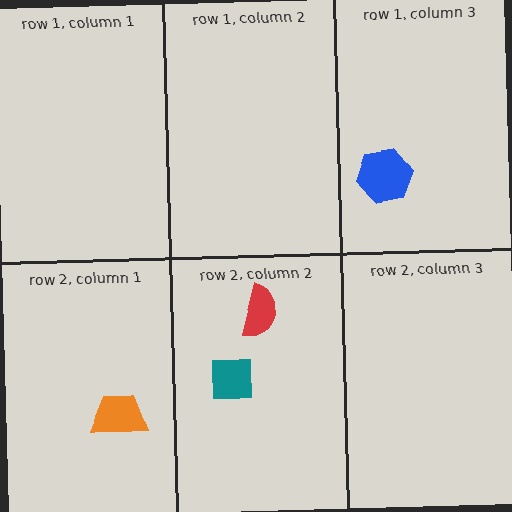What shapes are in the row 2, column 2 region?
The red semicircle, the teal square.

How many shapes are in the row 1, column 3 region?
1.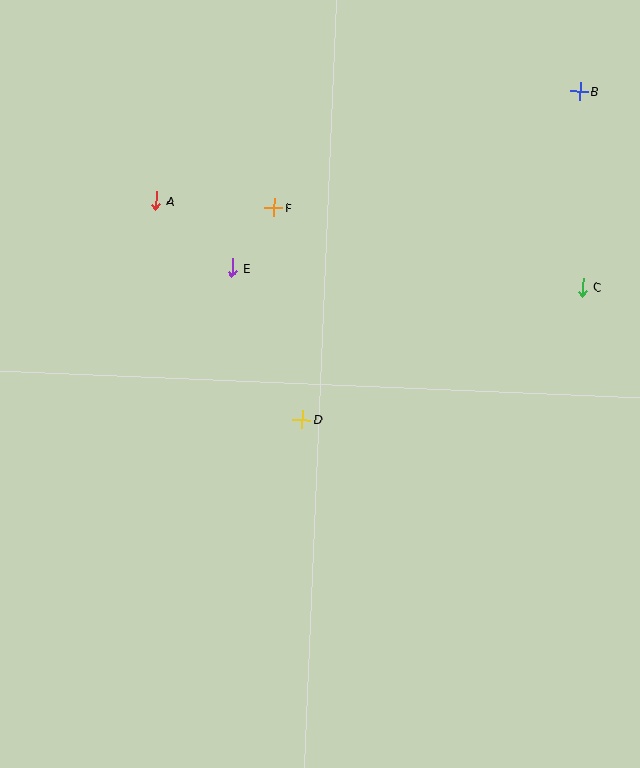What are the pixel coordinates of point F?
Point F is at (274, 208).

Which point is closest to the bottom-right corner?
Point C is closest to the bottom-right corner.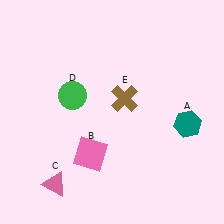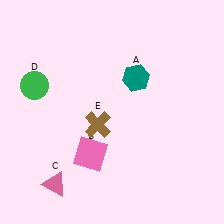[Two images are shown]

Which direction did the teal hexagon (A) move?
The teal hexagon (A) moved left.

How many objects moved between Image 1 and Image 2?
3 objects moved between the two images.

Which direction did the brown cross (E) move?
The brown cross (E) moved left.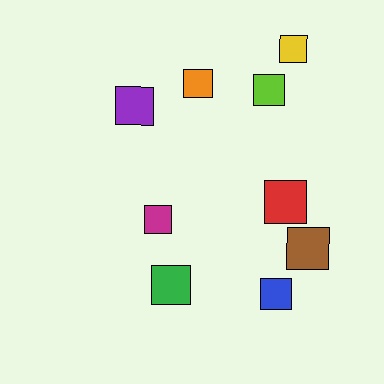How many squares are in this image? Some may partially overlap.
There are 9 squares.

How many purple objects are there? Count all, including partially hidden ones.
There is 1 purple object.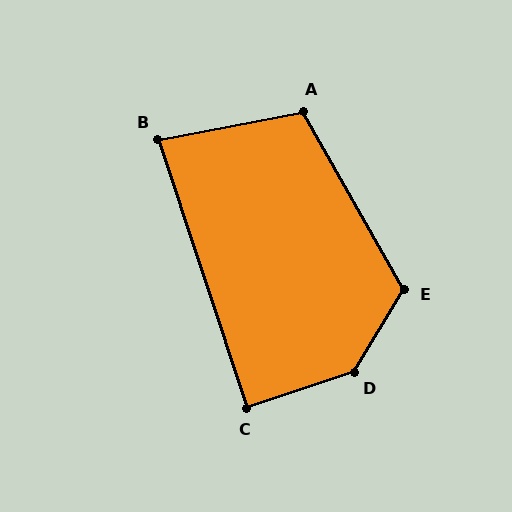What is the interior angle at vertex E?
Approximately 119 degrees (obtuse).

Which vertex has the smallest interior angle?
B, at approximately 83 degrees.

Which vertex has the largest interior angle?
D, at approximately 140 degrees.